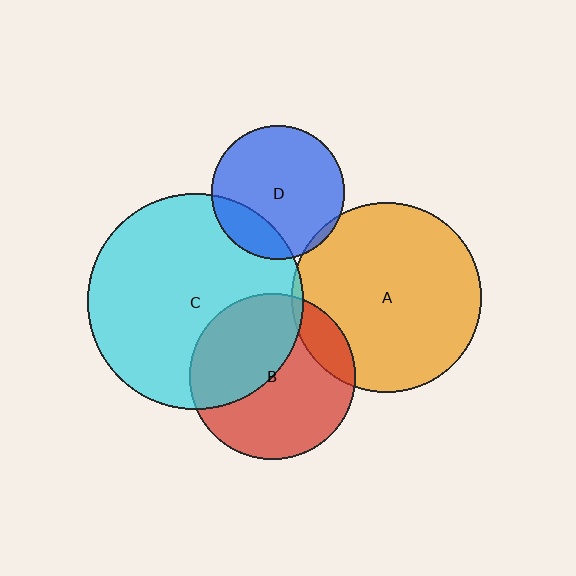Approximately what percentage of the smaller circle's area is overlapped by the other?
Approximately 20%.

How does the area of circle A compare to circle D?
Approximately 2.0 times.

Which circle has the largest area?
Circle C (cyan).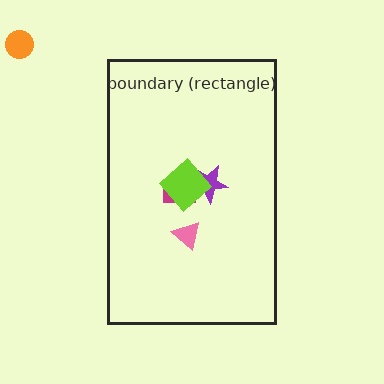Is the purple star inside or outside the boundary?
Inside.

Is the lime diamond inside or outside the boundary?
Inside.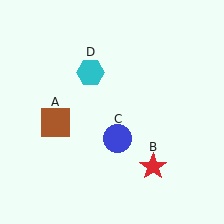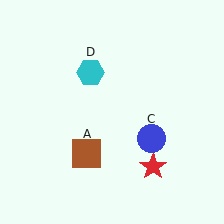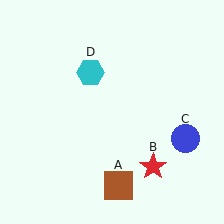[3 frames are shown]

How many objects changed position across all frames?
2 objects changed position: brown square (object A), blue circle (object C).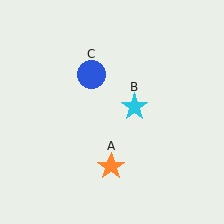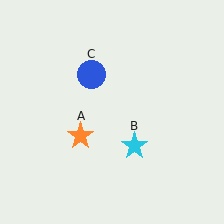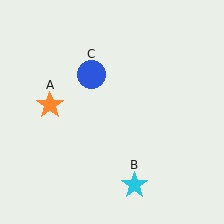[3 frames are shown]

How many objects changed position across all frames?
2 objects changed position: orange star (object A), cyan star (object B).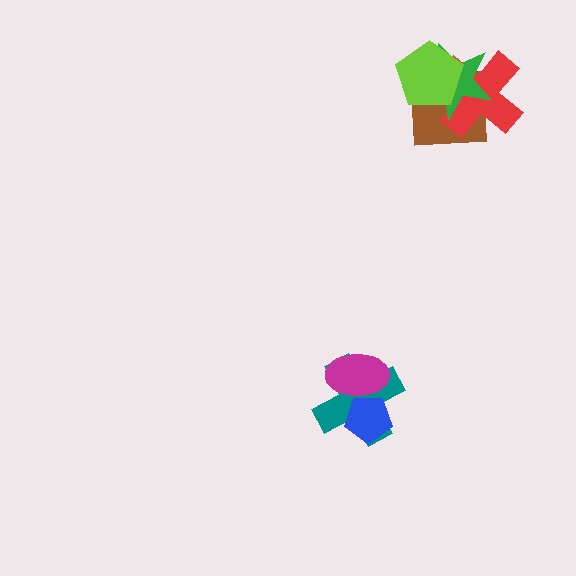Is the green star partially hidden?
Yes, it is partially covered by another shape.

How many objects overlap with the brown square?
3 objects overlap with the brown square.